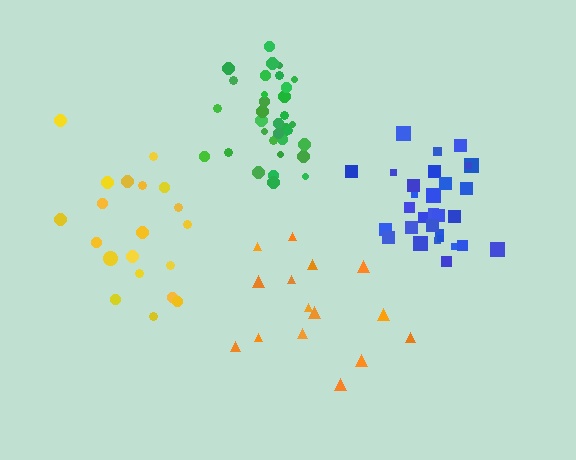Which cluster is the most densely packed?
Green.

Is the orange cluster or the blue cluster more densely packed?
Blue.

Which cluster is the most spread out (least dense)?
Orange.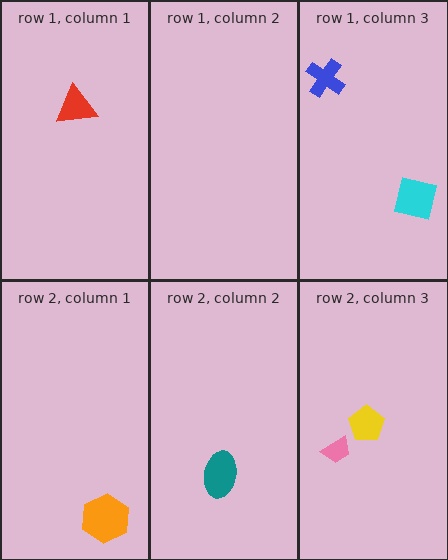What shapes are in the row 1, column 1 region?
The red triangle.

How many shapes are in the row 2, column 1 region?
1.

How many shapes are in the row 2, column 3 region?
2.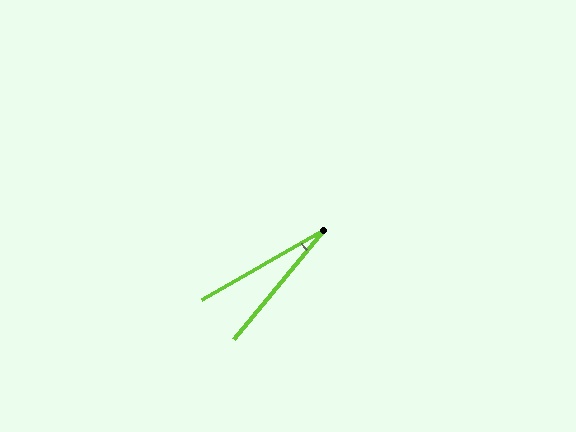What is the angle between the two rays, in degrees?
Approximately 21 degrees.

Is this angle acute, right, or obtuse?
It is acute.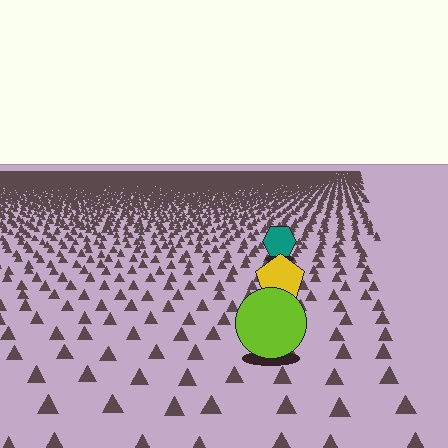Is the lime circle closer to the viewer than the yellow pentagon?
Yes. The lime circle is closer — you can tell from the texture gradient: the ground texture is coarser near it.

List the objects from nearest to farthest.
From nearest to farthest: the lime circle, the yellow pentagon, the teal hexagon.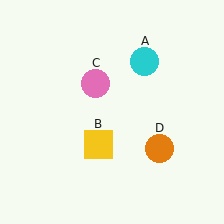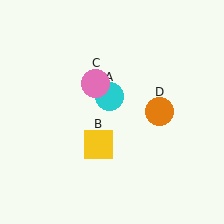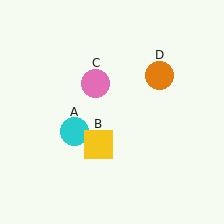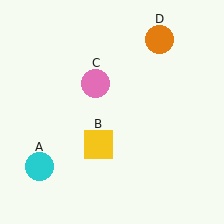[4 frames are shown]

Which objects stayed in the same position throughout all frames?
Yellow square (object B) and pink circle (object C) remained stationary.